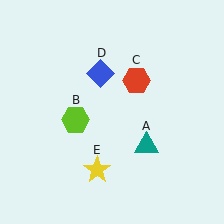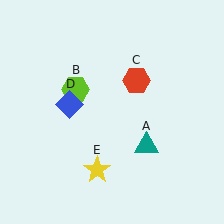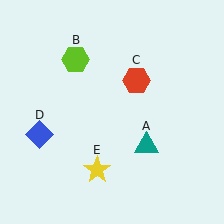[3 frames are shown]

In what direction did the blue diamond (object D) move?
The blue diamond (object D) moved down and to the left.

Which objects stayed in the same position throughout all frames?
Teal triangle (object A) and red hexagon (object C) and yellow star (object E) remained stationary.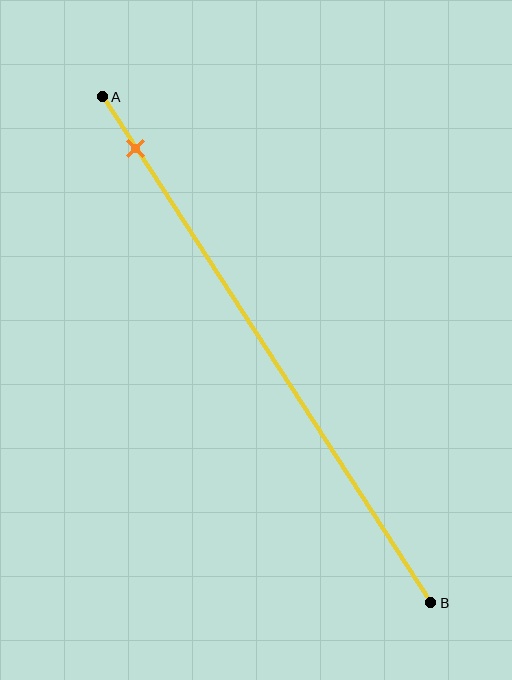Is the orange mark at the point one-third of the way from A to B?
No, the mark is at about 10% from A, not at the 33% one-third point.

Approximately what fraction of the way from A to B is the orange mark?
The orange mark is approximately 10% of the way from A to B.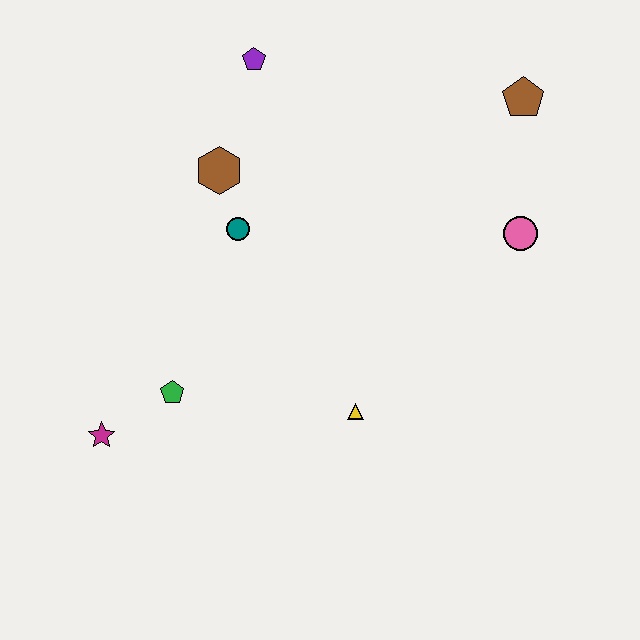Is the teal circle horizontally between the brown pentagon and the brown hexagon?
Yes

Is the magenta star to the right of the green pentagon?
No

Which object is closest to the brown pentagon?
The pink circle is closest to the brown pentagon.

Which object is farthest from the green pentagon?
The brown pentagon is farthest from the green pentagon.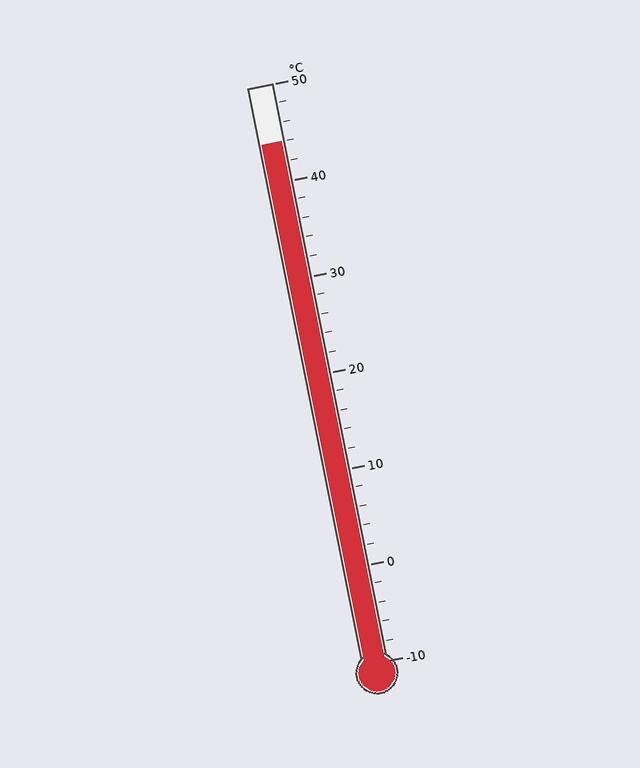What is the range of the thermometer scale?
The thermometer scale ranges from -10°C to 50°C.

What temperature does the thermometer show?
The thermometer shows approximately 44°C.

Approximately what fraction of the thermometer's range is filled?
The thermometer is filled to approximately 90% of its range.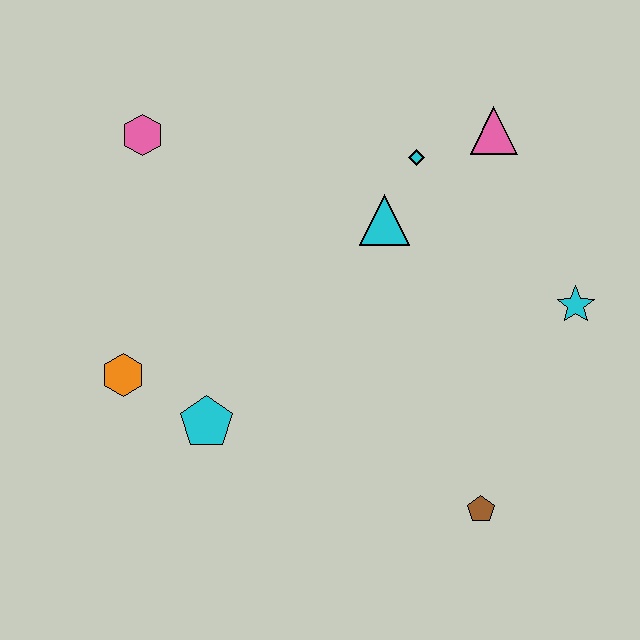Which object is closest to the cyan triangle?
The cyan diamond is closest to the cyan triangle.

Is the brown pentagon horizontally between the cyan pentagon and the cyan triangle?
No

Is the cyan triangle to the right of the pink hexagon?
Yes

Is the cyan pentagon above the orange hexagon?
No